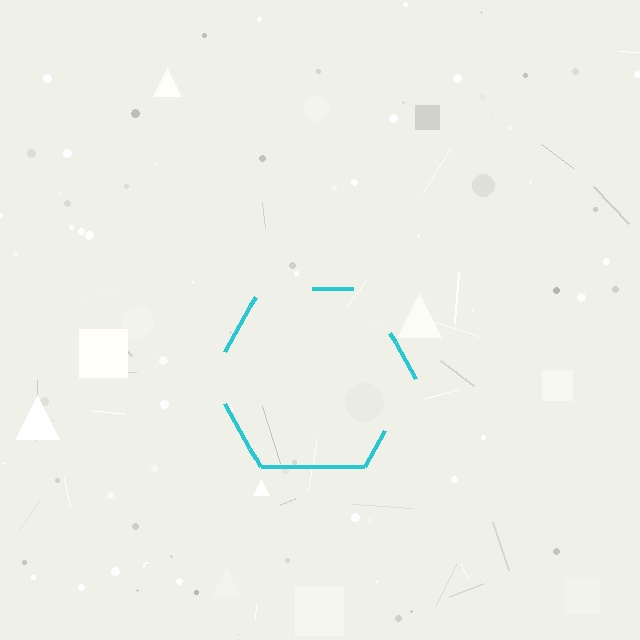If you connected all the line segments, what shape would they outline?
They would outline a hexagon.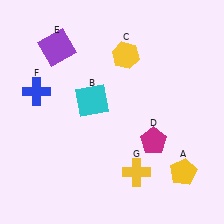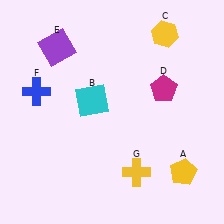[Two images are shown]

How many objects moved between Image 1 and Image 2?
2 objects moved between the two images.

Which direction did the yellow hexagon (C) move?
The yellow hexagon (C) moved right.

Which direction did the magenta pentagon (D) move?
The magenta pentagon (D) moved up.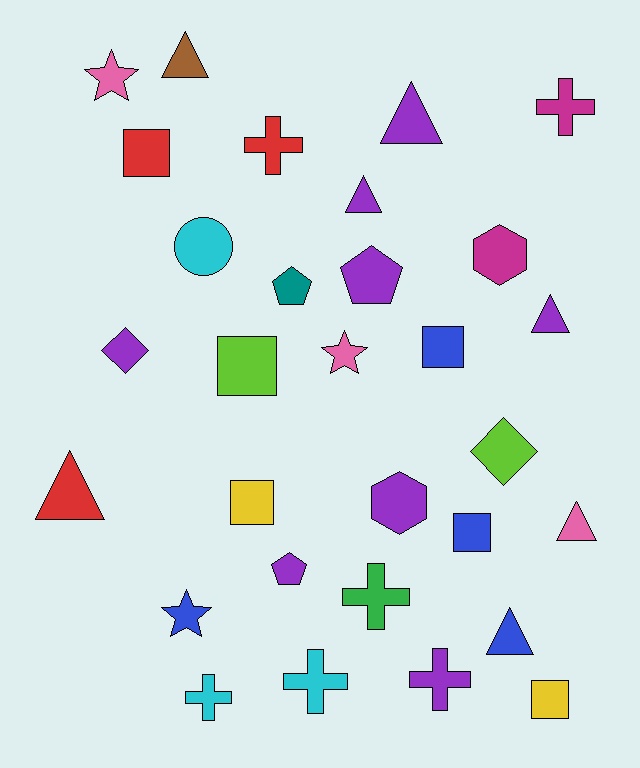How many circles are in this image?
There is 1 circle.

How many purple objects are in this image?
There are 8 purple objects.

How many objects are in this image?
There are 30 objects.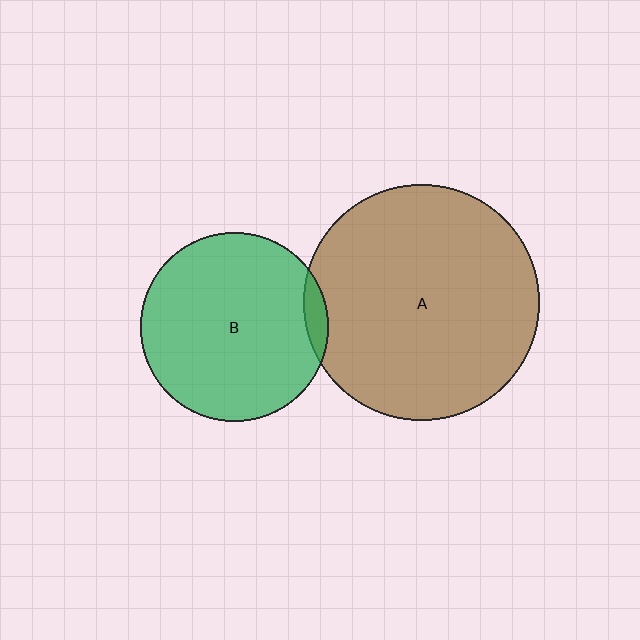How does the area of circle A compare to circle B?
Approximately 1.6 times.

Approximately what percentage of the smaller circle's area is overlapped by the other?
Approximately 5%.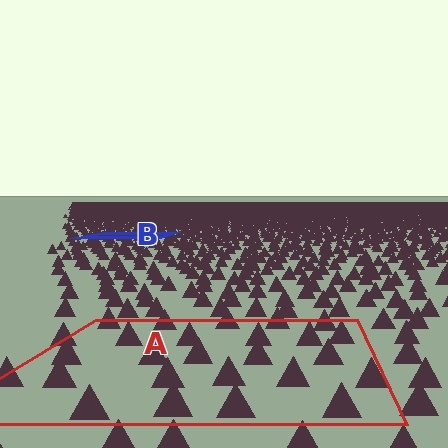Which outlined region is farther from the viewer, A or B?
Region B is farther from the viewer — the texture elements inside it appear smaller and more densely packed.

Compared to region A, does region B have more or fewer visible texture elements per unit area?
Region B has more texture elements per unit area — they are packed more densely because it is farther away.